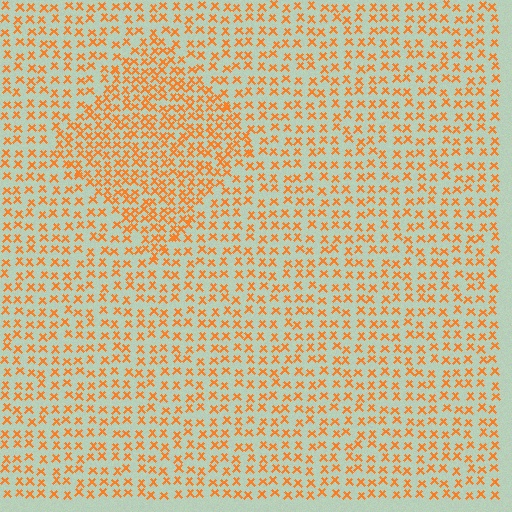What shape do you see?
I see a diamond.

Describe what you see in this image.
The image contains small orange elements arranged at two different densities. A diamond-shaped region is visible where the elements are more densely packed than the surrounding area.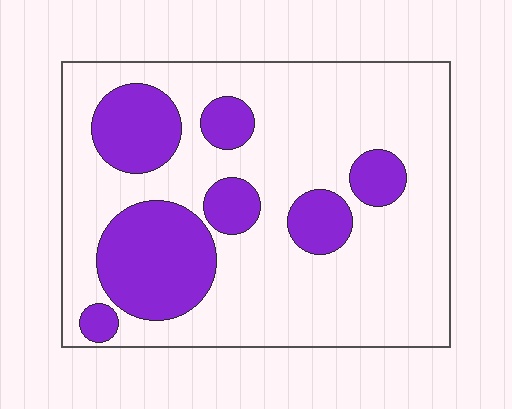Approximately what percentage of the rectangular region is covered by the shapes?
Approximately 25%.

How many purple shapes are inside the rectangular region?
7.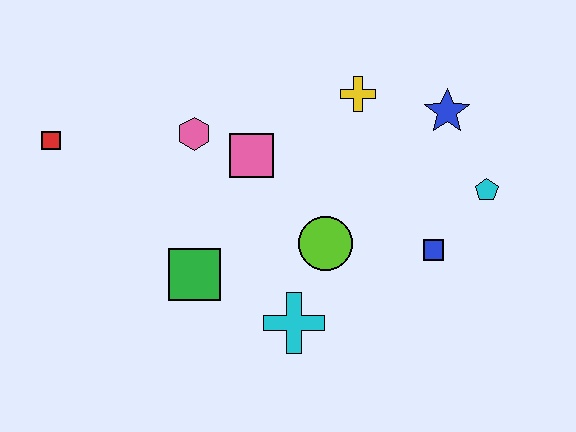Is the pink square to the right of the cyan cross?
No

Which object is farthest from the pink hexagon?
The cyan pentagon is farthest from the pink hexagon.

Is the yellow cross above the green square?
Yes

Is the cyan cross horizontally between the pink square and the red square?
No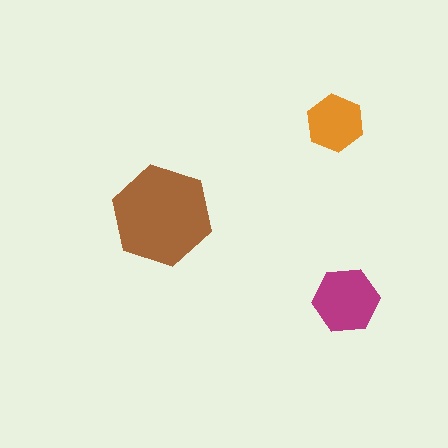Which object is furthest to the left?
The brown hexagon is leftmost.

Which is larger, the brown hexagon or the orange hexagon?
The brown one.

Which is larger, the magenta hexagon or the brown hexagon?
The brown one.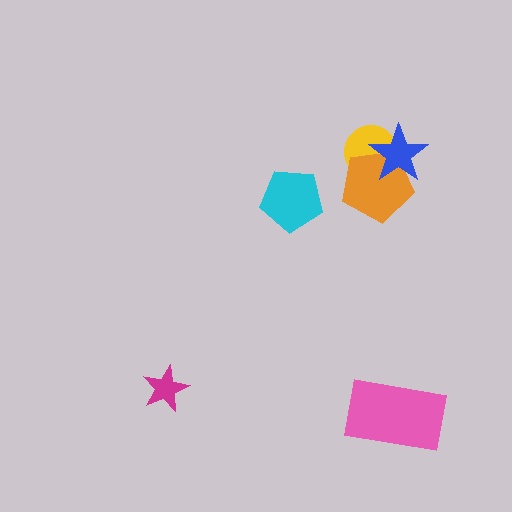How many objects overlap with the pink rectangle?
0 objects overlap with the pink rectangle.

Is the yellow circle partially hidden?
Yes, it is partially covered by another shape.